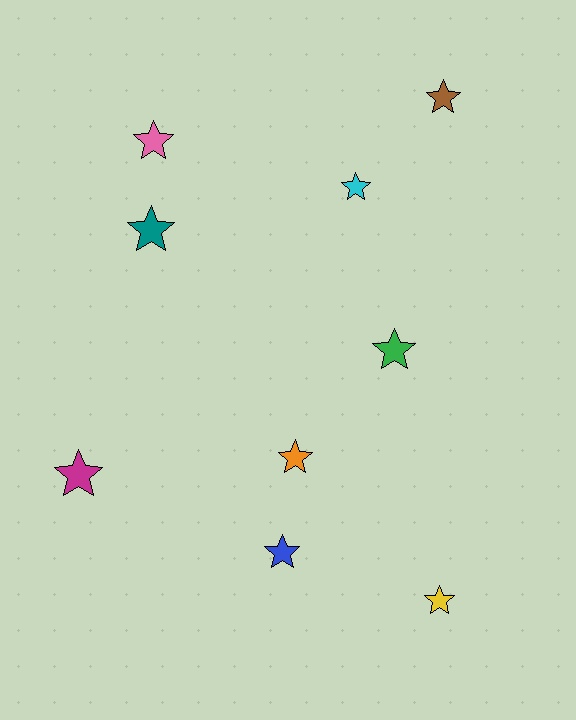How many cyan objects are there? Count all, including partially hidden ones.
There is 1 cyan object.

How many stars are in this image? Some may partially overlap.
There are 9 stars.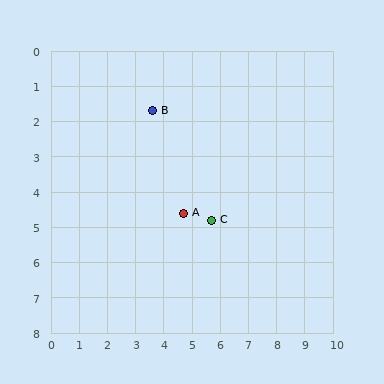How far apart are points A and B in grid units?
Points A and B are about 3.1 grid units apart.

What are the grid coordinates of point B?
Point B is at approximately (3.6, 1.7).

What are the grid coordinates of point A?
Point A is at approximately (4.7, 4.6).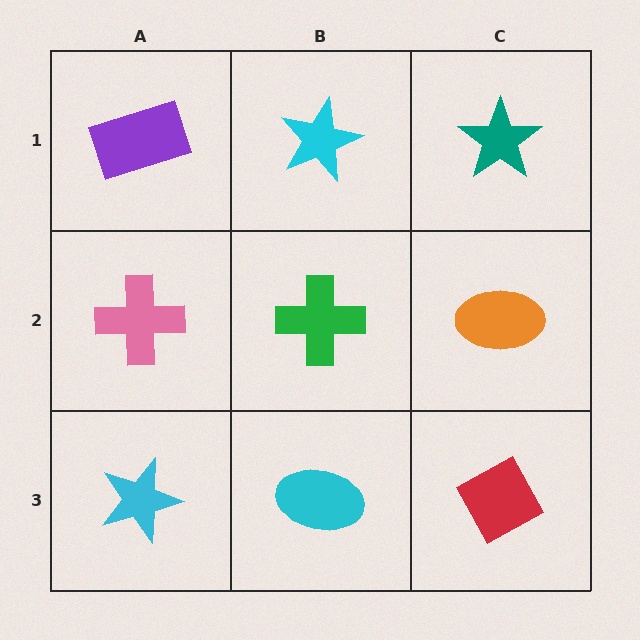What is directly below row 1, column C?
An orange ellipse.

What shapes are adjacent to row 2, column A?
A purple rectangle (row 1, column A), a cyan star (row 3, column A), a green cross (row 2, column B).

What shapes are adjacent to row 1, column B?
A green cross (row 2, column B), a purple rectangle (row 1, column A), a teal star (row 1, column C).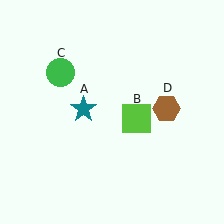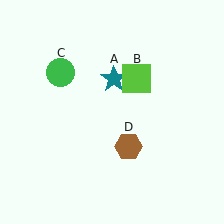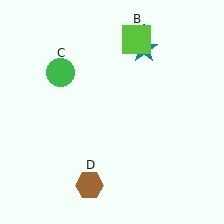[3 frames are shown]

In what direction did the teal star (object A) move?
The teal star (object A) moved up and to the right.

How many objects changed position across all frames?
3 objects changed position: teal star (object A), lime square (object B), brown hexagon (object D).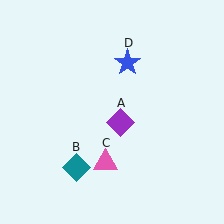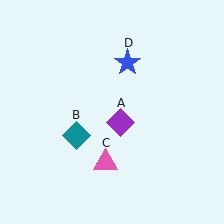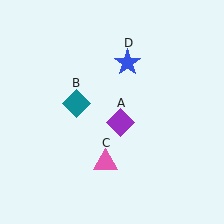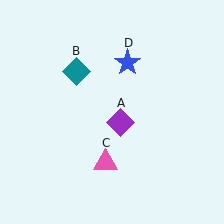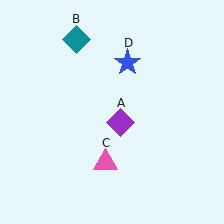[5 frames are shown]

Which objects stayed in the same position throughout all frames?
Purple diamond (object A) and pink triangle (object C) and blue star (object D) remained stationary.